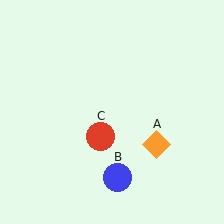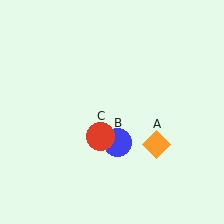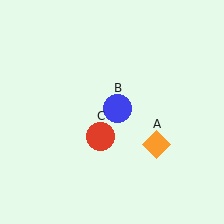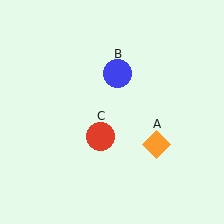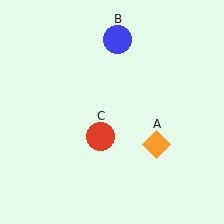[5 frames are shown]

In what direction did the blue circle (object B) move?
The blue circle (object B) moved up.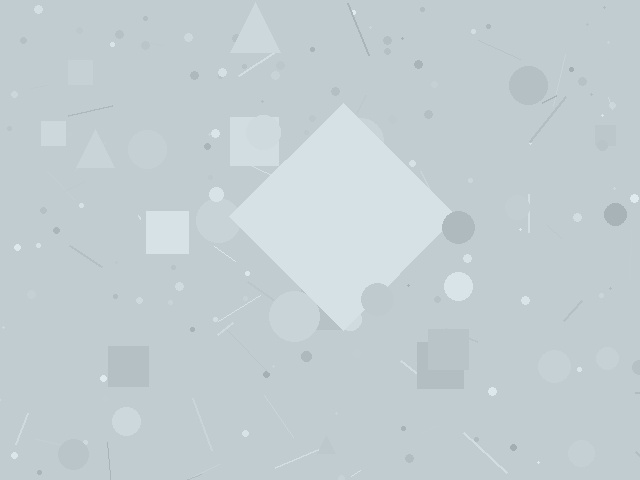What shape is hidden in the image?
A diamond is hidden in the image.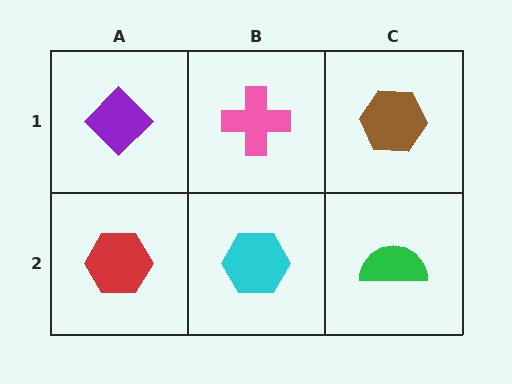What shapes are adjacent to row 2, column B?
A pink cross (row 1, column B), a red hexagon (row 2, column A), a green semicircle (row 2, column C).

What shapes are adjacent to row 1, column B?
A cyan hexagon (row 2, column B), a purple diamond (row 1, column A), a brown hexagon (row 1, column C).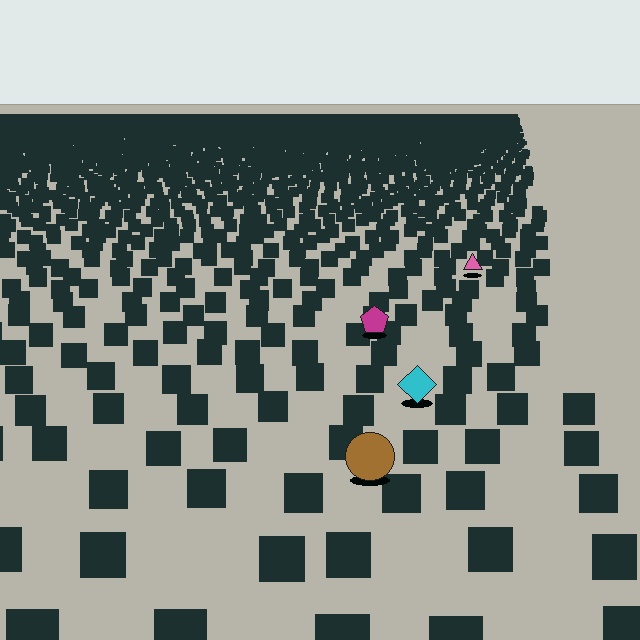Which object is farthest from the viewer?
The pink triangle is farthest from the viewer. It appears smaller and the ground texture around it is denser.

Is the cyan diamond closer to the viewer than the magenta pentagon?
Yes. The cyan diamond is closer — you can tell from the texture gradient: the ground texture is coarser near it.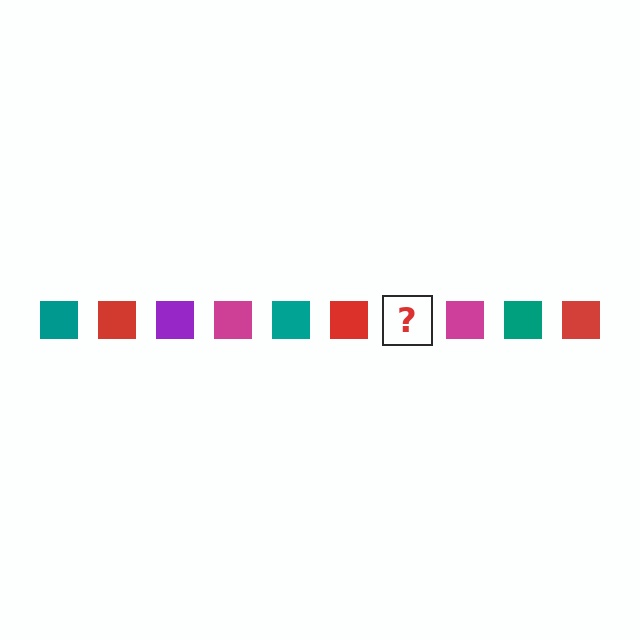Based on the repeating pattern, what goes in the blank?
The blank should be a purple square.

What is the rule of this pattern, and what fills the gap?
The rule is that the pattern cycles through teal, red, purple, magenta squares. The gap should be filled with a purple square.